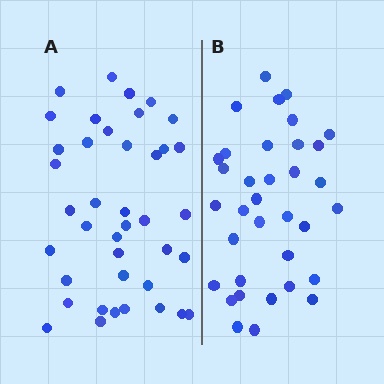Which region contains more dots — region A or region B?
Region A (the left region) has more dots.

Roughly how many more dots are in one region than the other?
Region A has about 5 more dots than region B.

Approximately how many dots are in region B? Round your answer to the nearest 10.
About 40 dots. (The exact count is 35, which rounds to 40.)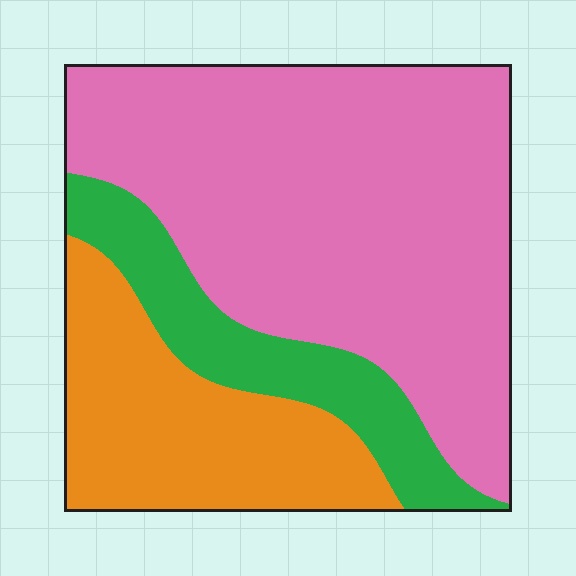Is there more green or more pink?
Pink.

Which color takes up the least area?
Green, at roughly 15%.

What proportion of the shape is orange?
Orange covers about 25% of the shape.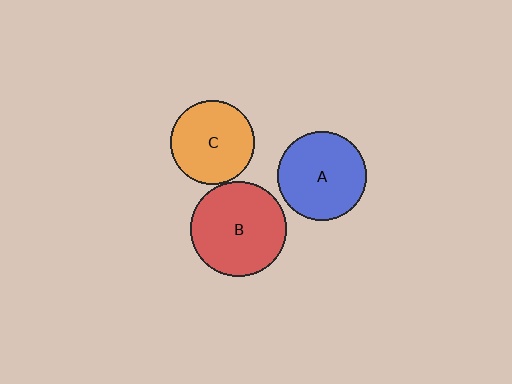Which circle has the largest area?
Circle B (red).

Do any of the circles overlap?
No, none of the circles overlap.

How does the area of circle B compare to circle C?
Approximately 1.3 times.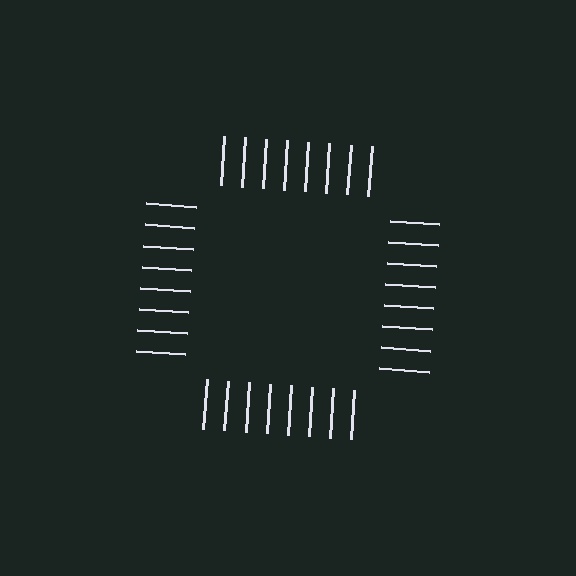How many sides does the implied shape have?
4 sides — the line-ends trace a square.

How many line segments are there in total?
32 — 8 along each of the 4 edges.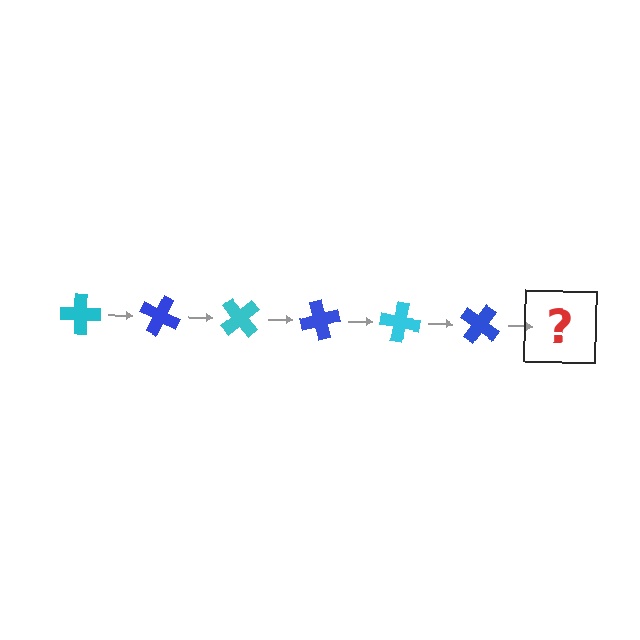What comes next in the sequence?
The next element should be a cyan cross, rotated 150 degrees from the start.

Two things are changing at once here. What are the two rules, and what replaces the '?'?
The two rules are that it rotates 25 degrees each step and the color cycles through cyan and blue. The '?' should be a cyan cross, rotated 150 degrees from the start.